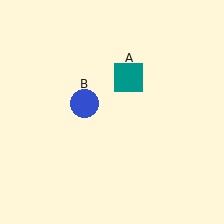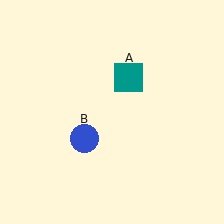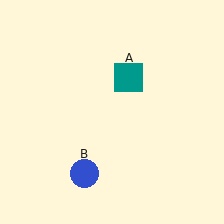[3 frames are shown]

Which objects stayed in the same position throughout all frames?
Teal square (object A) remained stationary.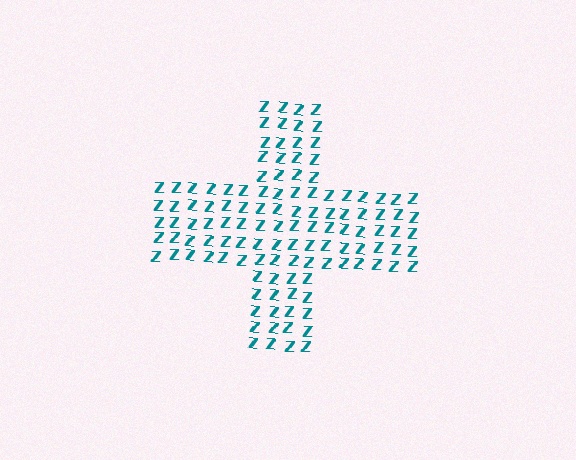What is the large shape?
The large shape is a cross.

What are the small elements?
The small elements are letter Z's.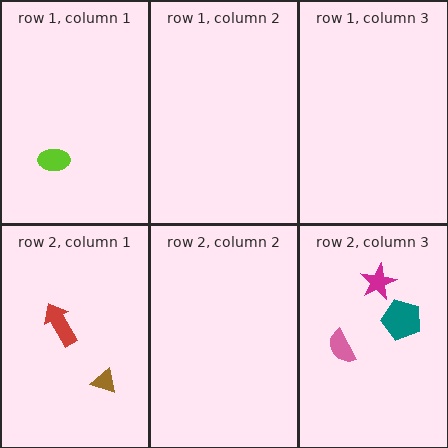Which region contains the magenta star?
The row 2, column 3 region.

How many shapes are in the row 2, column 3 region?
3.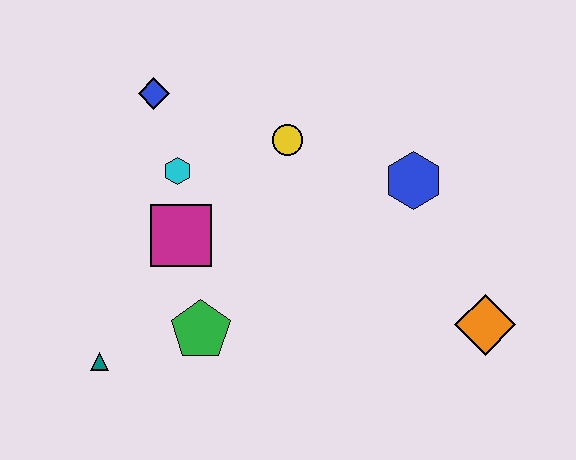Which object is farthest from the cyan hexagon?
The orange diamond is farthest from the cyan hexagon.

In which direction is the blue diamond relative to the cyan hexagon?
The blue diamond is above the cyan hexagon.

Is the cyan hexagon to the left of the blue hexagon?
Yes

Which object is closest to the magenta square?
The cyan hexagon is closest to the magenta square.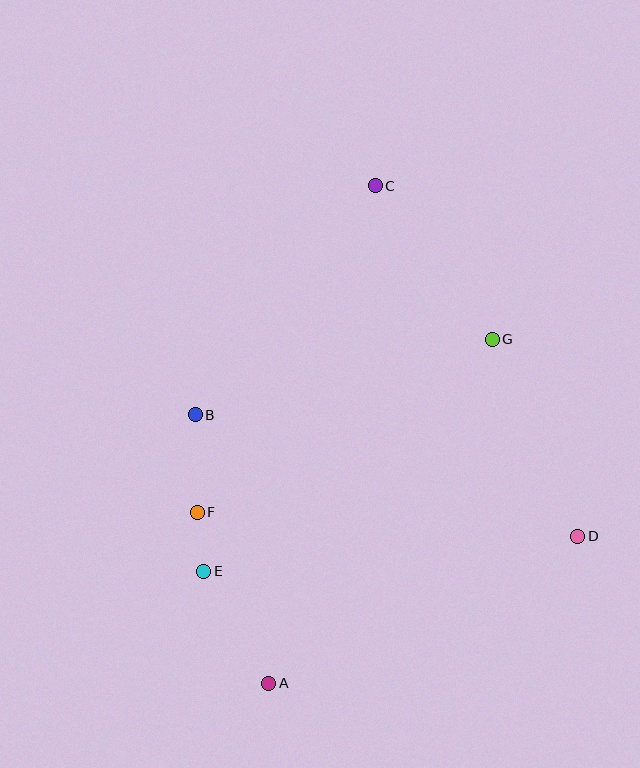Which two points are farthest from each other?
Points A and C are farthest from each other.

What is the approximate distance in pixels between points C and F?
The distance between C and F is approximately 372 pixels.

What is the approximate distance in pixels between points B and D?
The distance between B and D is approximately 401 pixels.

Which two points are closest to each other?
Points E and F are closest to each other.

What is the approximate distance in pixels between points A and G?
The distance between A and G is approximately 410 pixels.